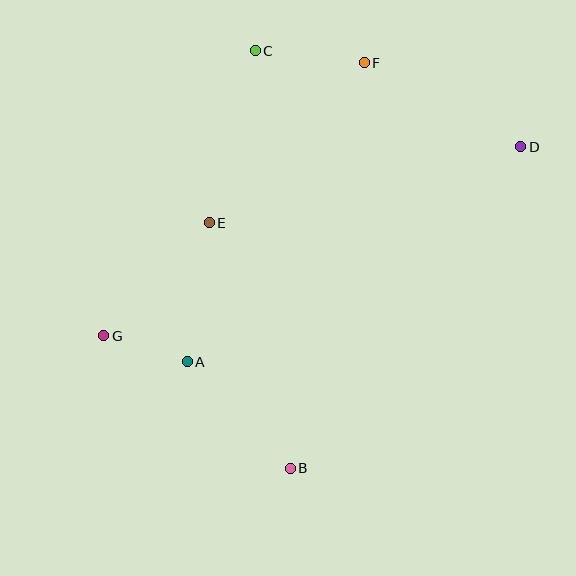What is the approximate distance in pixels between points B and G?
The distance between B and G is approximately 229 pixels.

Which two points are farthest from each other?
Points D and G are farthest from each other.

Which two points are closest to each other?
Points A and G are closest to each other.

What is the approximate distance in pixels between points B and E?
The distance between B and E is approximately 258 pixels.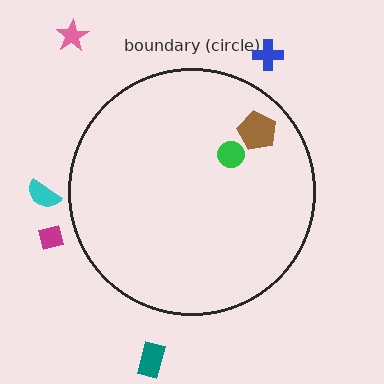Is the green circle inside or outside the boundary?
Inside.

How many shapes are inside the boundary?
2 inside, 5 outside.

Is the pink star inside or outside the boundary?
Outside.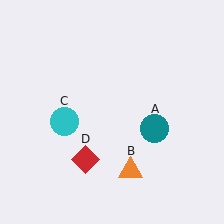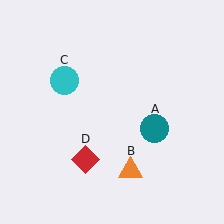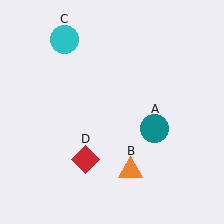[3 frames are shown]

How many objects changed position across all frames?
1 object changed position: cyan circle (object C).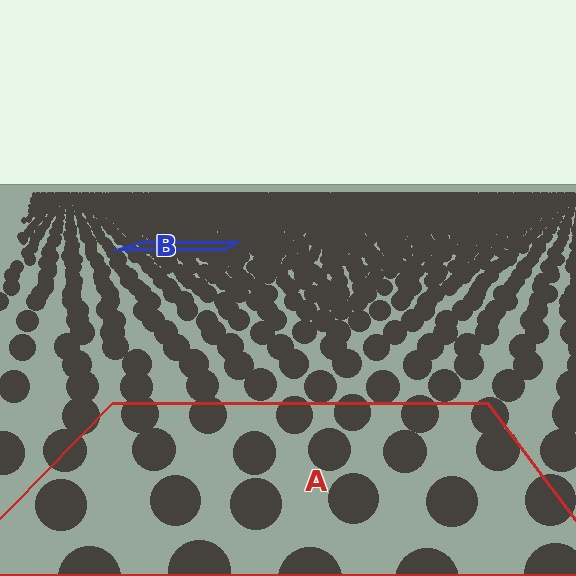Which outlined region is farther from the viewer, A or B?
Region B is farther from the viewer — the texture elements inside it appear smaller and more densely packed.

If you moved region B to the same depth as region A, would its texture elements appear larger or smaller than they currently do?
They would appear larger. At a closer depth, the same texture elements are projected at a bigger on-screen size.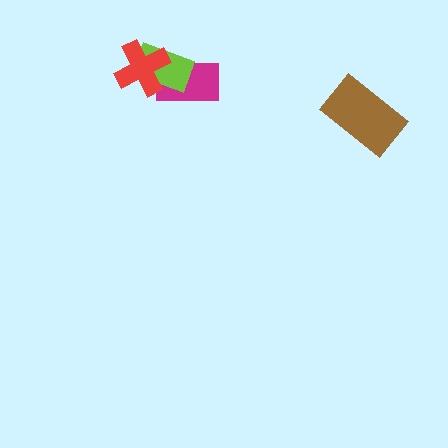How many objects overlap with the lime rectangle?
2 objects overlap with the lime rectangle.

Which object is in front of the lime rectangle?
The red cross is in front of the lime rectangle.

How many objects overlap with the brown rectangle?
0 objects overlap with the brown rectangle.